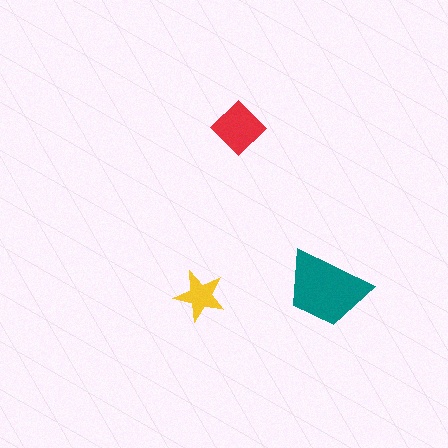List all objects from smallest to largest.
The yellow star, the red diamond, the teal trapezoid.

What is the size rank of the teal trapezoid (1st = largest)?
1st.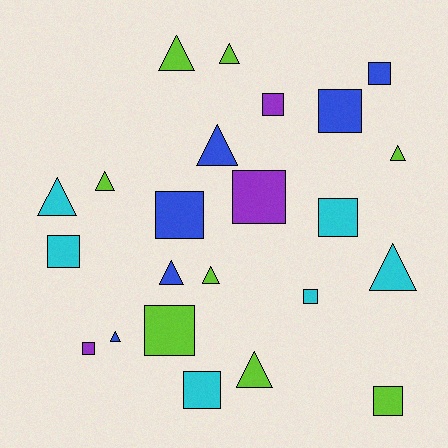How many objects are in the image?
There are 23 objects.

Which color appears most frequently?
Lime, with 8 objects.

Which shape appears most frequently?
Square, with 12 objects.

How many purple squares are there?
There are 3 purple squares.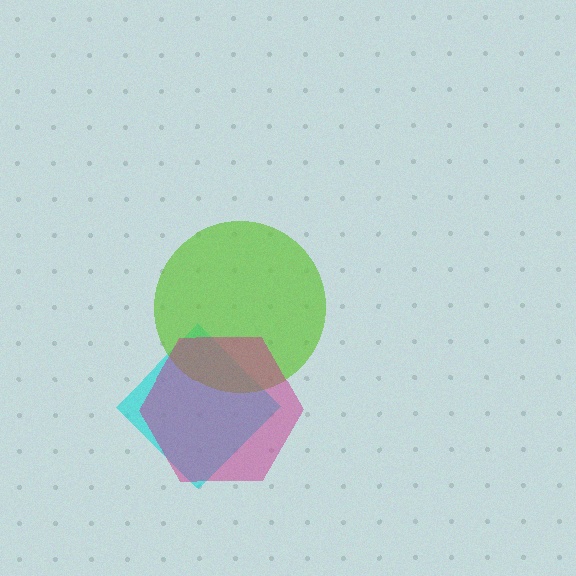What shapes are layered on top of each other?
The layered shapes are: a cyan diamond, a lime circle, a magenta hexagon.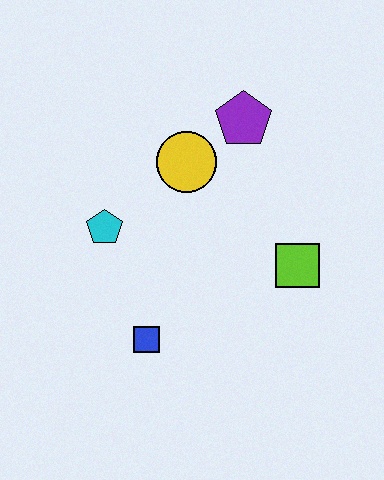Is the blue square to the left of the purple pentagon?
Yes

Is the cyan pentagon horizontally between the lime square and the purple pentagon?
No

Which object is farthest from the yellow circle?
The blue square is farthest from the yellow circle.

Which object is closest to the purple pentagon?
The yellow circle is closest to the purple pentagon.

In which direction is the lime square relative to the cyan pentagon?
The lime square is to the right of the cyan pentagon.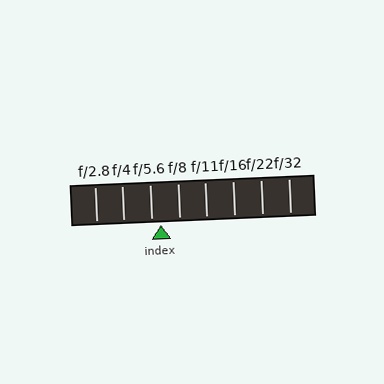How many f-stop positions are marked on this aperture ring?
There are 8 f-stop positions marked.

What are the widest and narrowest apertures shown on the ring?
The widest aperture shown is f/2.8 and the narrowest is f/32.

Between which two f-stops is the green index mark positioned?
The index mark is between f/5.6 and f/8.